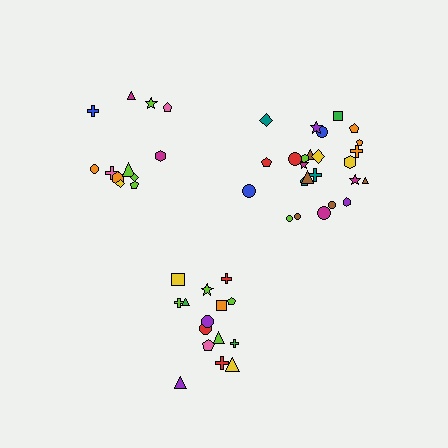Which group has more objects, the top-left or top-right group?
The top-right group.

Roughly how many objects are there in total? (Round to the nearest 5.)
Roughly 50 objects in total.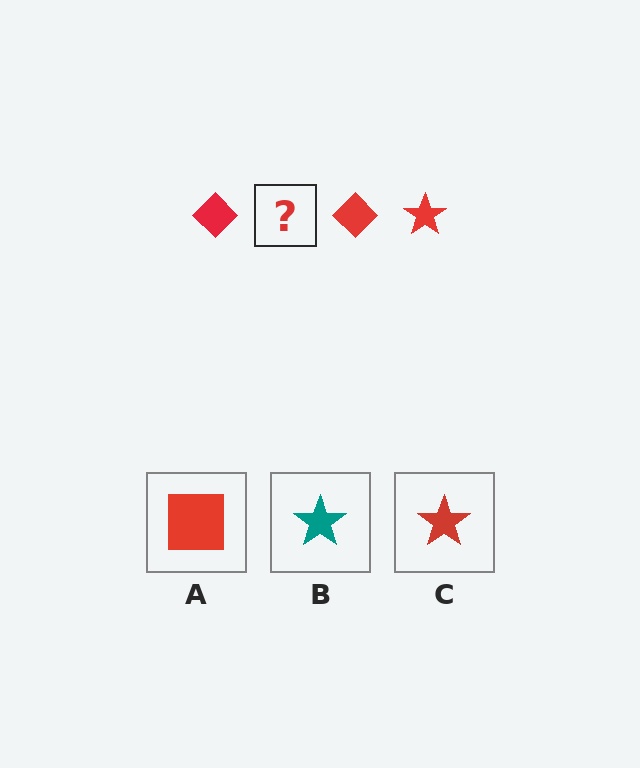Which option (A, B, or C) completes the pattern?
C.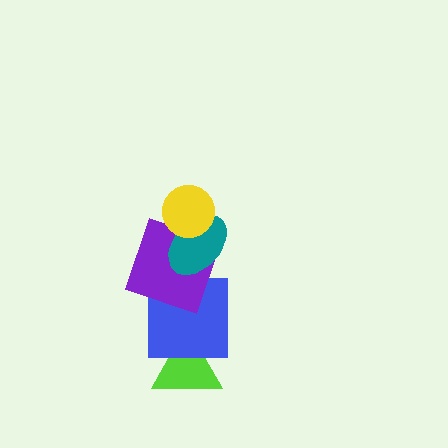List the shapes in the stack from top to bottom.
From top to bottom: the yellow circle, the teal ellipse, the purple square, the blue square, the lime triangle.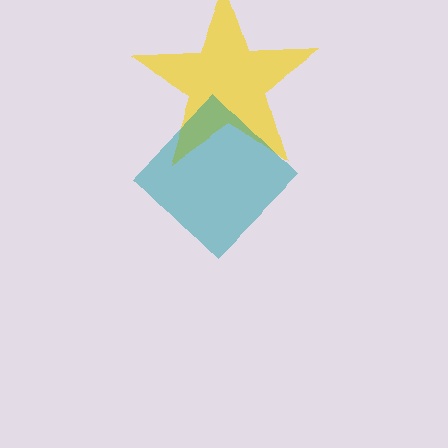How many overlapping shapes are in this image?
There are 2 overlapping shapes in the image.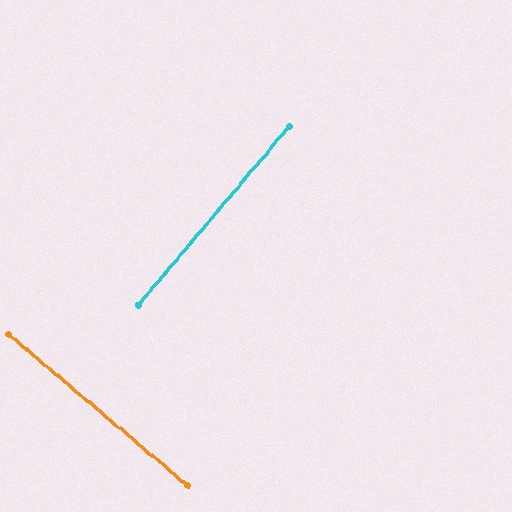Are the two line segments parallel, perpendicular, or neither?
Perpendicular — they meet at approximately 90°.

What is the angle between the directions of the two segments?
Approximately 90 degrees.